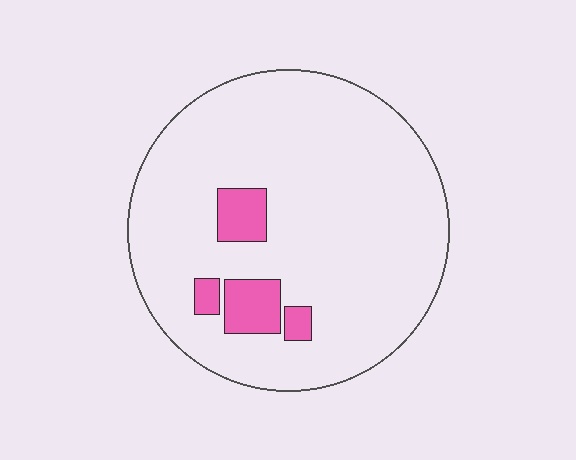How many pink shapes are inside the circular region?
4.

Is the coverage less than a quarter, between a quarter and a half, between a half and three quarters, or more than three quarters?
Less than a quarter.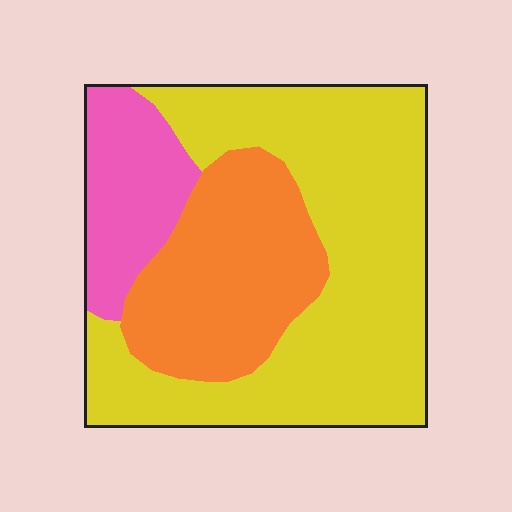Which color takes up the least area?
Pink, at roughly 15%.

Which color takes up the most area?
Yellow, at roughly 55%.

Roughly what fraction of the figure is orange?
Orange covers roughly 25% of the figure.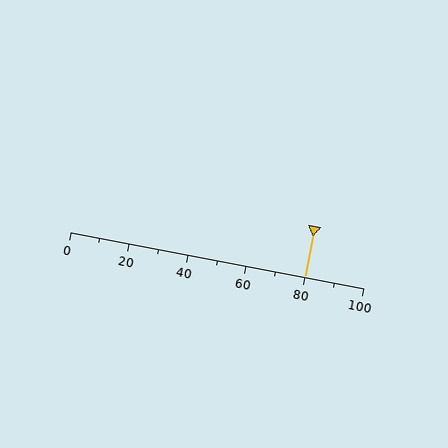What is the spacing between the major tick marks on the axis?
The major ticks are spaced 20 apart.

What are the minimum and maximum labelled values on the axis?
The axis runs from 0 to 100.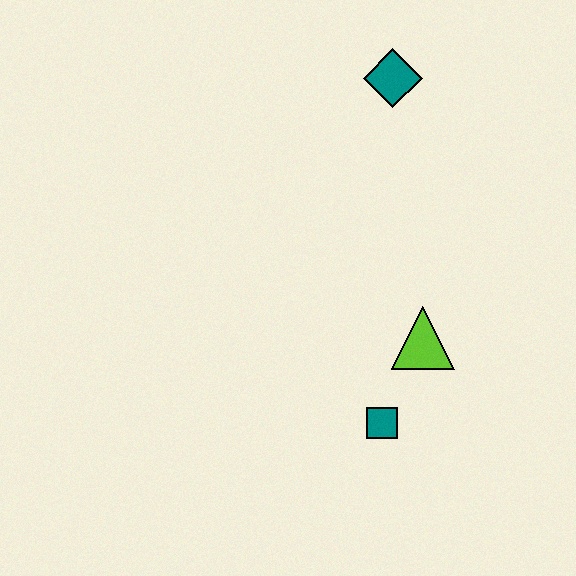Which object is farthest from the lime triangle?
The teal diamond is farthest from the lime triangle.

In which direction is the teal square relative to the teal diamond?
The teal square is below the teal diamond.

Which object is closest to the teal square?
The lime triangle is closest to the teal square.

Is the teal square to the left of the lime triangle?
Yes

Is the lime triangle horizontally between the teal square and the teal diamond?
No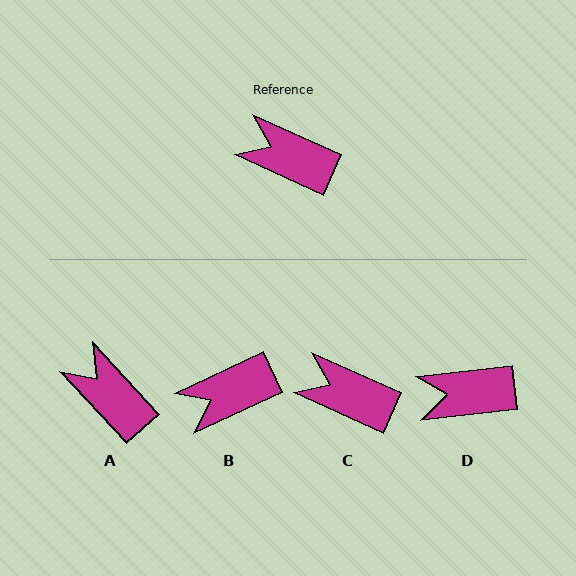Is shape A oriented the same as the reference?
No, it is off by about 23 degrees.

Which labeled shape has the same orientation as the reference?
C.